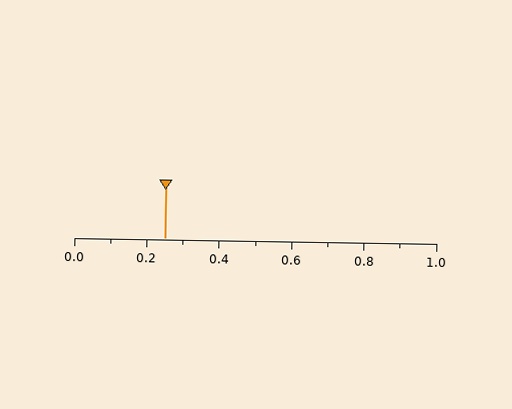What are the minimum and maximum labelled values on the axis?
The axis runs from 0.0 to 1.0.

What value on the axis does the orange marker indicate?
The marker indicates approximately 0.25.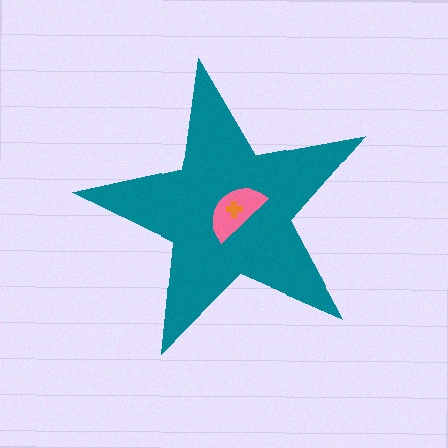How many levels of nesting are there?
3.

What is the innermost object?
The orange cross.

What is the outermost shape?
The teal star.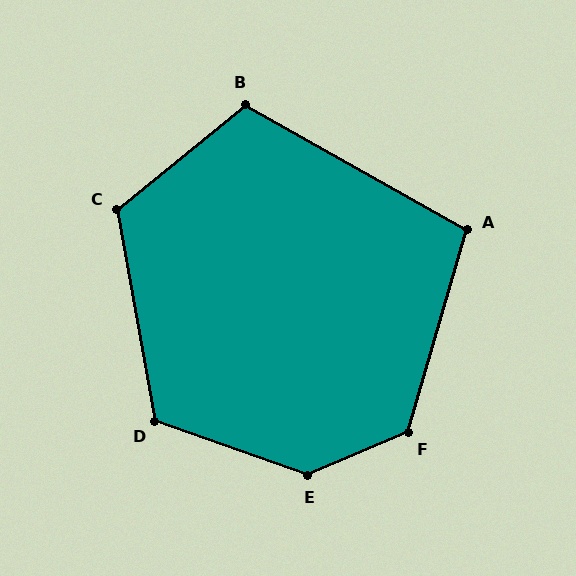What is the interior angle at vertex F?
Approximately 129 degrees (obtuse).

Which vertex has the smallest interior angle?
A, at approximately 103 degrees.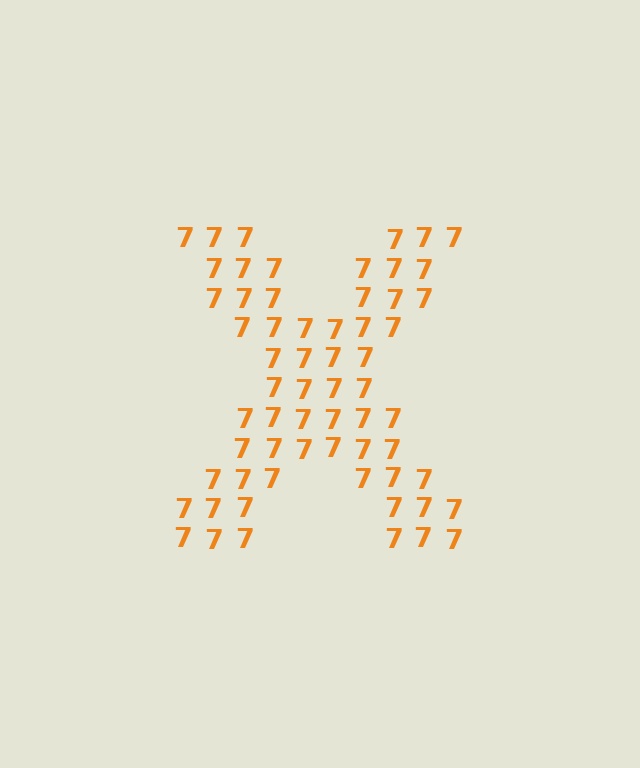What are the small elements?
The small elements are digit 7's.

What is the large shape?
The large shape is the letter X.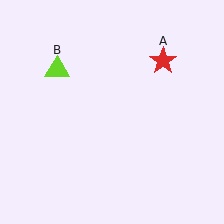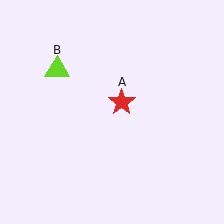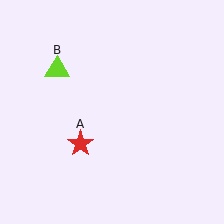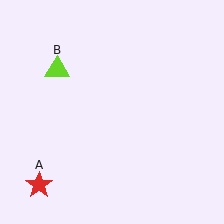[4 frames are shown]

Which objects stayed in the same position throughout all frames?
Lime triangle (object B) remained stationary.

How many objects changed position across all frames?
1 object changed position: red star (object A).